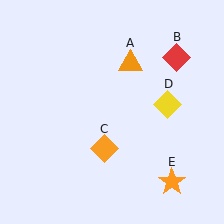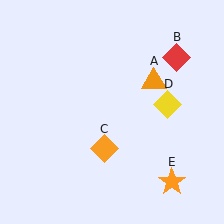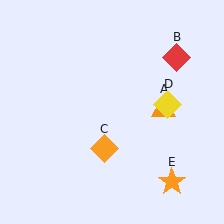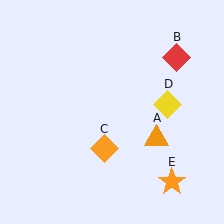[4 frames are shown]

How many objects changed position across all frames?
1 object changed position: orange triangle (object A).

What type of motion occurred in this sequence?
The orange triangle (object A) rotated clockwise around the center of the scene.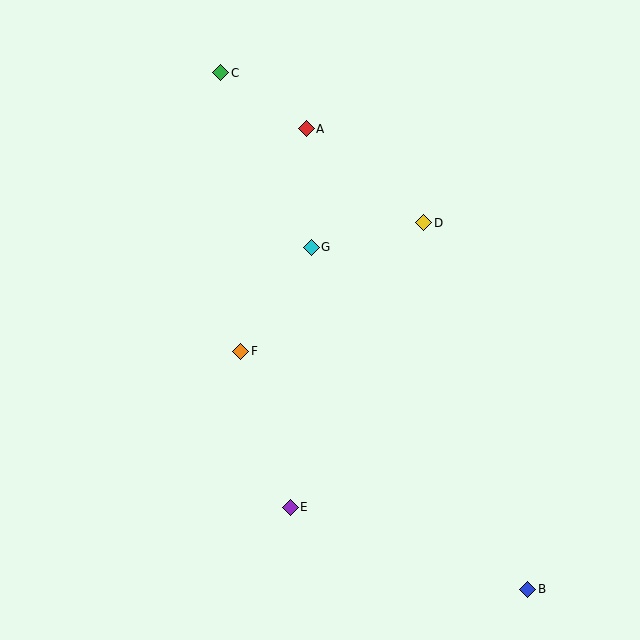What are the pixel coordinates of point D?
Point D is at (424, 223).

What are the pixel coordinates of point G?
Point G is at (311, 247).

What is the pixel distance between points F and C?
The distance between F and C is 279 pixels.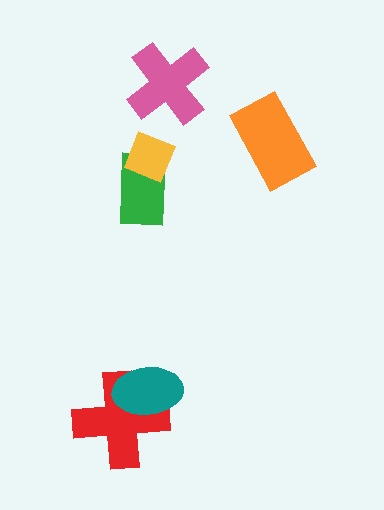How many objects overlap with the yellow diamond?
1 object overlaps with the yellow diamond.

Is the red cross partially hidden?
Yes, it is partially covered by another shape.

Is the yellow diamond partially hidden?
No, no other shape covers it.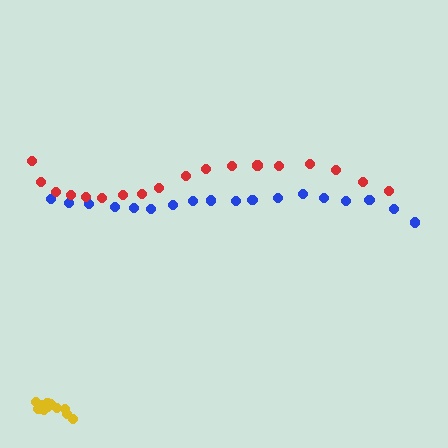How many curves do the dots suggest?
There are 3 distinct paths.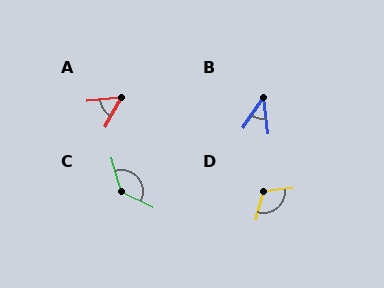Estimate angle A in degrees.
Approximately 54 degrees.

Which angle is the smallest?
B, at approximately 40 degrees.